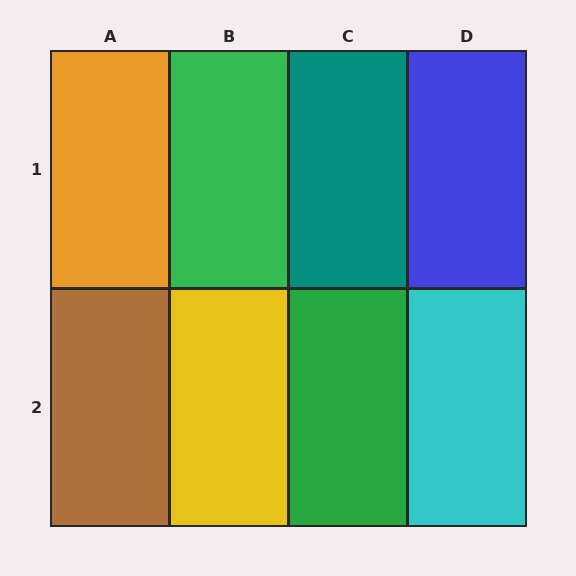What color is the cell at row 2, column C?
Green.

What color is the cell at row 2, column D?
Cyan.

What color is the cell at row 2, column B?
Yellow.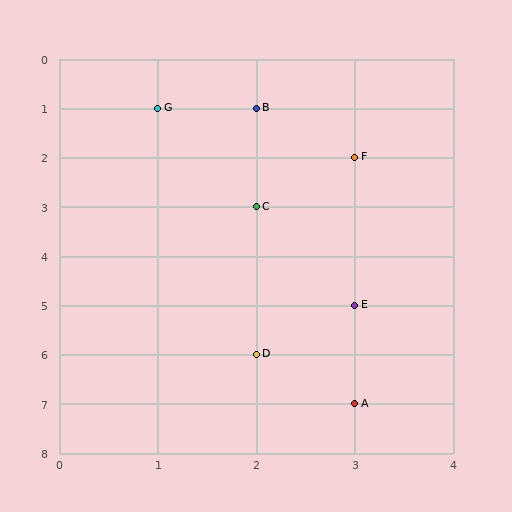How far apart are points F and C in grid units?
Points F and C are 1 column and 1 row apart (about 1.4 grid units diagonally).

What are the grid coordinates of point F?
Point F is at grid coordinates (3, 2).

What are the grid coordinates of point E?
Point E is at grid coordinates (3, 5).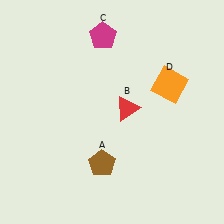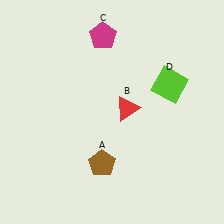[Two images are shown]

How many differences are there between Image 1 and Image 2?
There is 1 difference between the two images.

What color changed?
The square (D) changed from orange in Image 1 to lime in Image 2.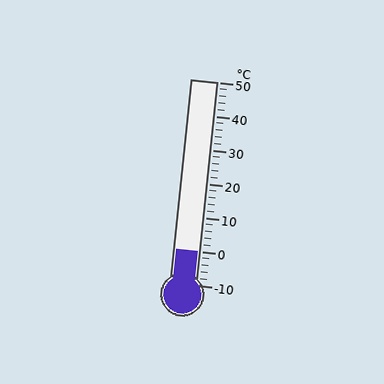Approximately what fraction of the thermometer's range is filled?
The thermometer is filled to approximately 15% of its range.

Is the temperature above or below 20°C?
The temperature is below 20°C.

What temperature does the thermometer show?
The thermometer shows approximately 0°C.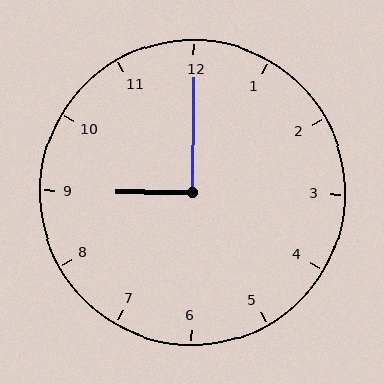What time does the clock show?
9:00.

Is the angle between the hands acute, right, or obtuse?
It is right.